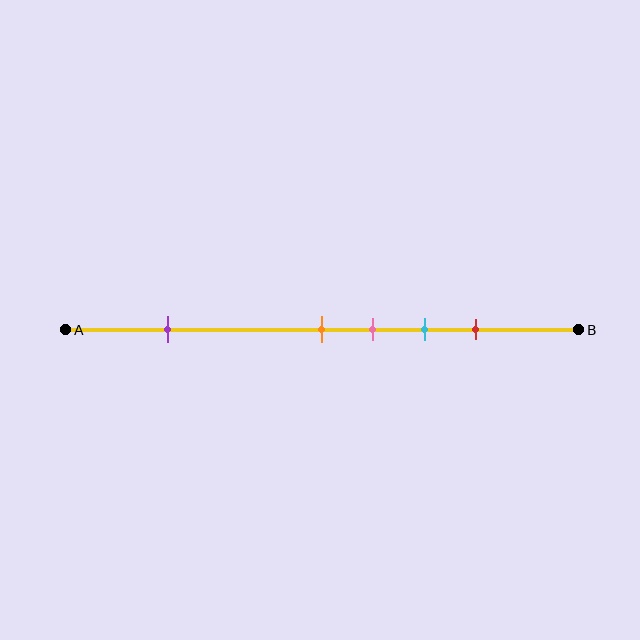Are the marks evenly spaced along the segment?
No, the marks are not evenly spaced.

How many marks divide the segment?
There are 5 marks dividing the segment.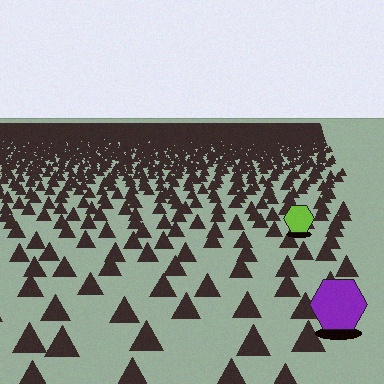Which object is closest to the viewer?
The purple hexagon is closest. The texture marks near it are larger and more spread out.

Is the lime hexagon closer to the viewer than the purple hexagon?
No. The purple hexagon is closer — you can tell from the texture gradient: the ground texture is coarser near it.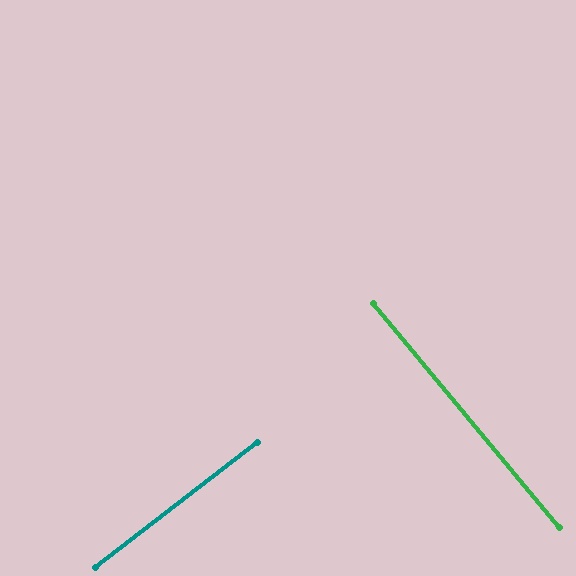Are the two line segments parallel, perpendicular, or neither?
Perpendicular — they meet at approximately 88°.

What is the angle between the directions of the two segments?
Approximately 88 degrees.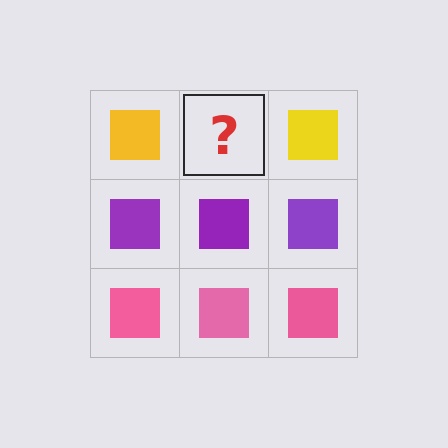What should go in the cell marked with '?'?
The missing cell should contain a yellow square.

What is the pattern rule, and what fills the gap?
The rule is that each row has a consistent color. The gap should be filled with a yellow square.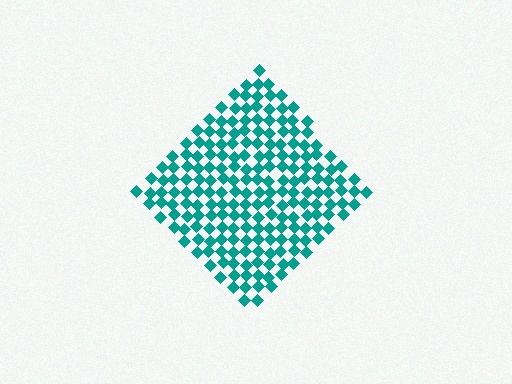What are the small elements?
The small elements are diamonds.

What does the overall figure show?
The overall figure shows a diamond.